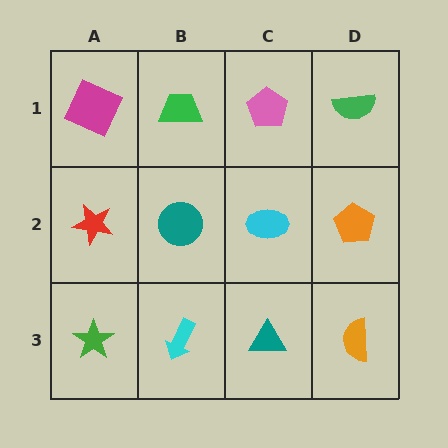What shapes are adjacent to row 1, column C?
A cyan ellipse (row 2, column C), a green trapezoid (row 1, column B), a green semicircle (row 1, column D).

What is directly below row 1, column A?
A red star.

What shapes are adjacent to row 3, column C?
A cyan ellipse (row 2, column C), a cyan arrow (row 3, column B), an orange semicircle (row 3, column D).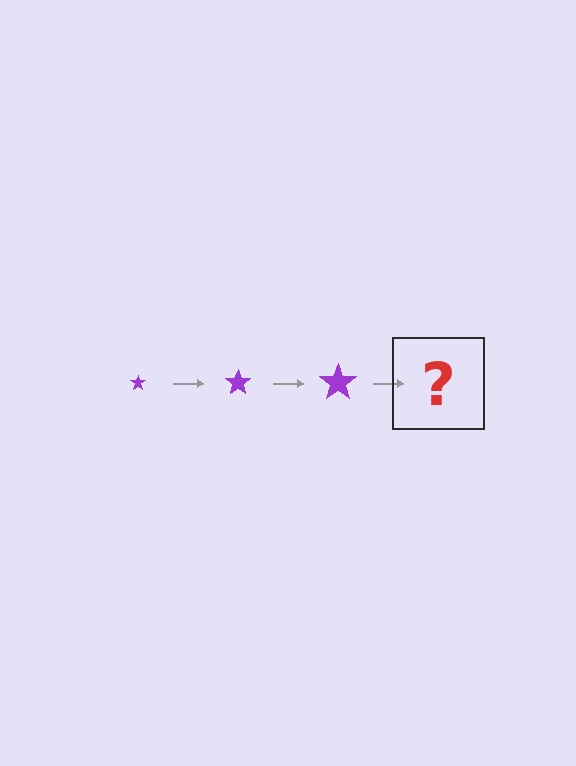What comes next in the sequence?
The next element should be a purple star, larger than the previous one.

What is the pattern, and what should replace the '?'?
The pattern is that the star gets progressively larger each step. The '?' should be a purple star, larger than the previous one.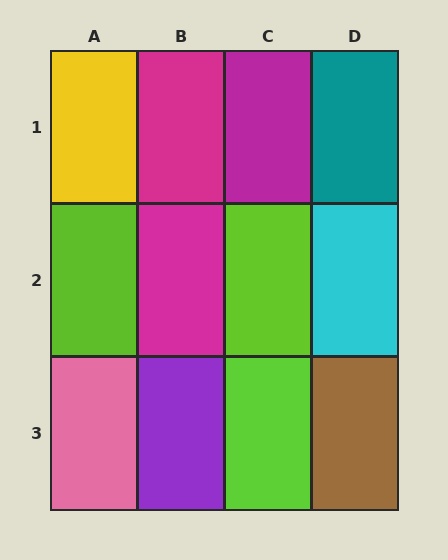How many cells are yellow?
1 cell is yellow.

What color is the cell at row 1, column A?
Yellow.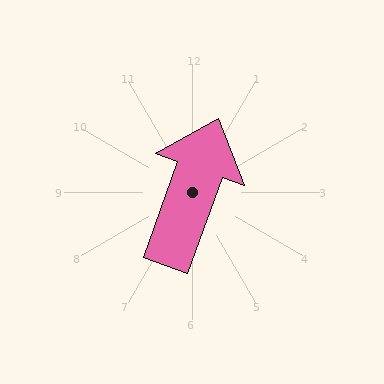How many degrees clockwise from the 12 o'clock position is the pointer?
Approximately 20 degrees.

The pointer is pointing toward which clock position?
Roughly 1 o'clock.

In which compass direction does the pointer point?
North.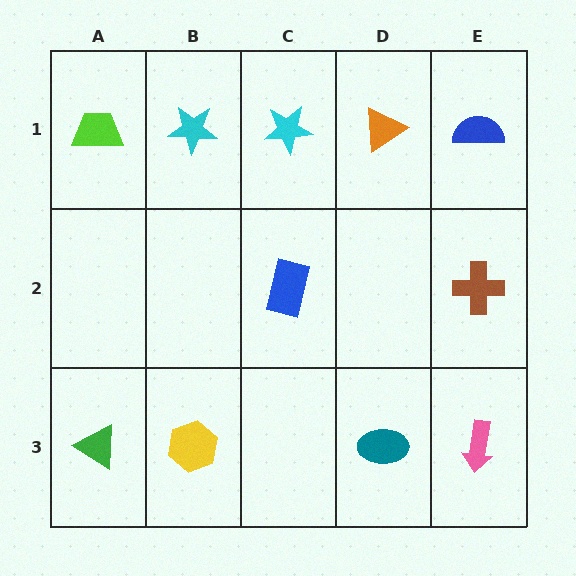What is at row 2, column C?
A blue rectangle.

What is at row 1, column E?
A blue semicircle.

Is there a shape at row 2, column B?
No, that cell is empty.